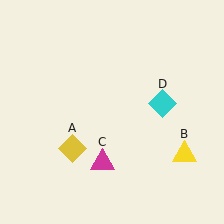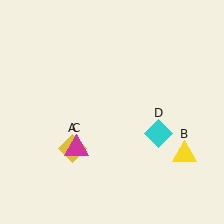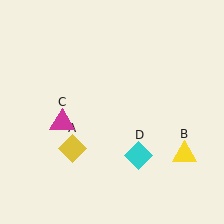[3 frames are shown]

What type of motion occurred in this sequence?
The magenta triangle (object C), cyan diamond (object D) rotated clockwise around the center of the scene.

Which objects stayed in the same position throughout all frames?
Yellow diamond (object A) and yellow triangle (object B) remained stationary.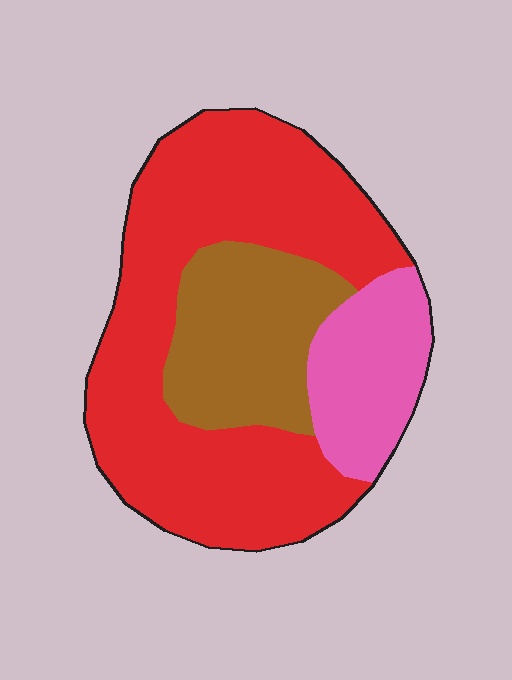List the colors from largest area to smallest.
From largest to smallest: red, brown, pink.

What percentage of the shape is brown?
Brown takes up about one quarter (1/4) of the shape.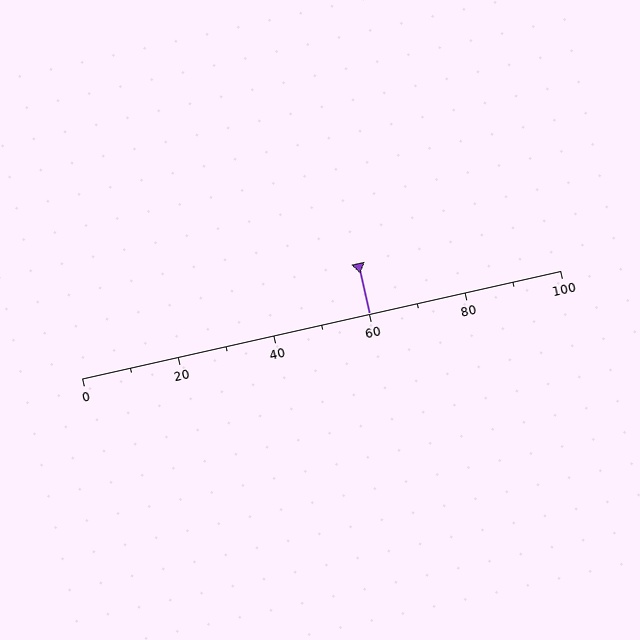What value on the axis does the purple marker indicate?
The marker indicates approximately 60.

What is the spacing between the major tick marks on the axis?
The major ticks are spaced 20 apart.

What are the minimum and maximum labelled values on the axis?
The axis runs from 0 to 100.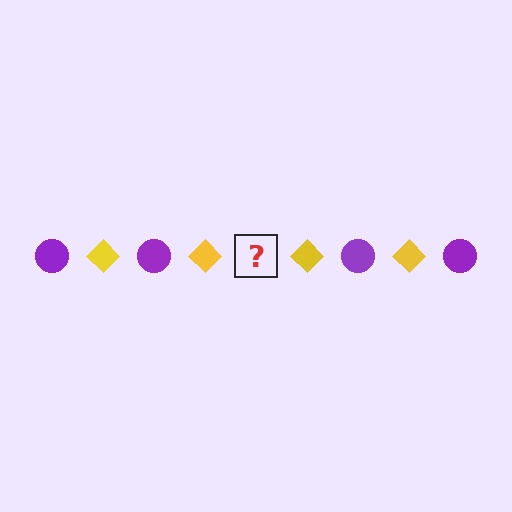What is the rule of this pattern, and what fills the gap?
The rule is that the pattern alternates between purple circle and yellow diamond. The gap should be filled with a purple circle.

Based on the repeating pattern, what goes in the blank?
The blank should be a purple circle.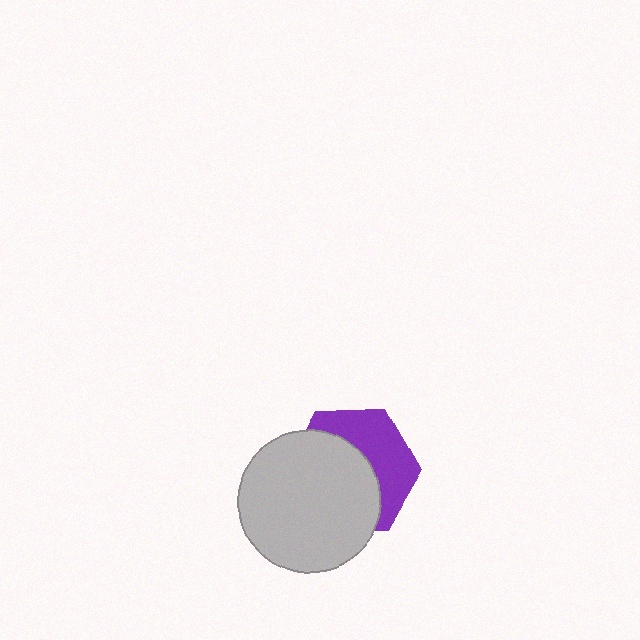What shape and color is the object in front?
The object in front is a light gray circle.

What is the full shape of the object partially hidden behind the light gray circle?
The partially hidden object is a purple hexagon.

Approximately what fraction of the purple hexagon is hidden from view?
Roughly 58% of the purple hexagon is hidden behind the light gray circle.